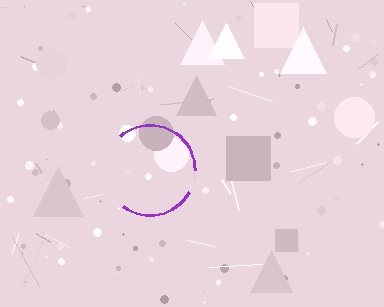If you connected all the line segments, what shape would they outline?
They would outline a circle.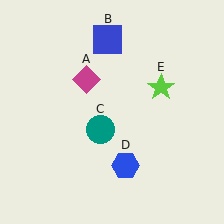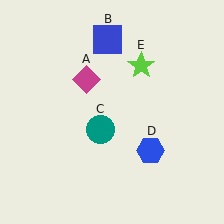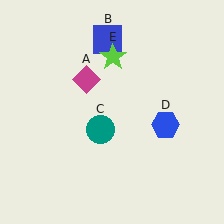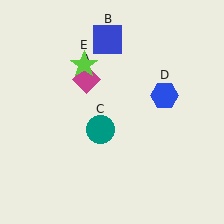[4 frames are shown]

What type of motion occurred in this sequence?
The blue hexagon (object D), lime star (object E) rotated counterclockwise around the center of the scene.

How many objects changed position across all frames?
2 objects changed position: blue hexagon (object D), lime star (object E).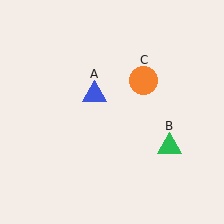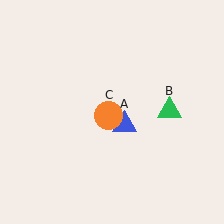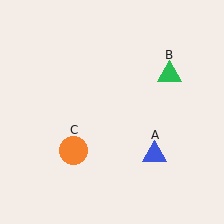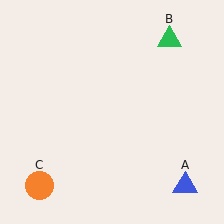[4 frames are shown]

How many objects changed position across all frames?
3 objects changed position: blue triangle (object A), green triangle (object B), orange circle (object C).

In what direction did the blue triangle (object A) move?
The blue triangle (object A) moved down and to the right.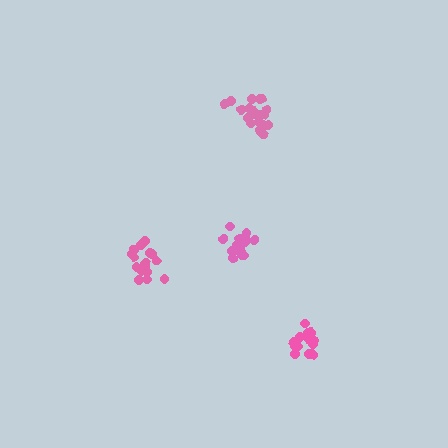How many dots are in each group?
Group 1: 21 dots, Group 2: 17 dots, Group 3: 15 dots, Group 4: 15 dots (68 total).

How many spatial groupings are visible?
There are 4 spatial groupings.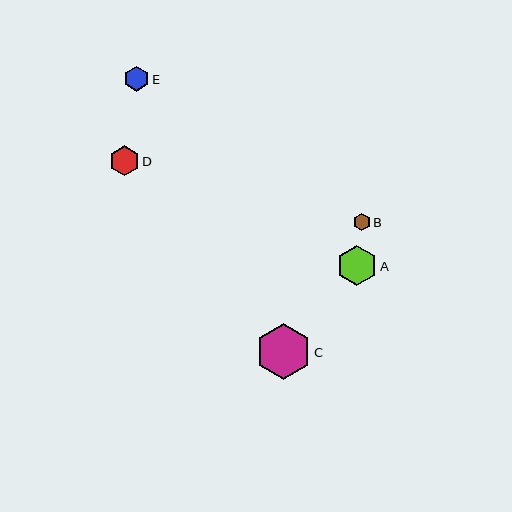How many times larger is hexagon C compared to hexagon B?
Hexagon C is approximately 3.2 times the size of hexagon B.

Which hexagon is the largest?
Hexagon C is the largest with a size of approximately 55 pixels.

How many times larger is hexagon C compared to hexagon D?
Hexagon C is approximately 1.9 times the size of hexagon D.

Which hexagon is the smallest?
Hexagon B is the smallest with a size of approximately 17 pixels.